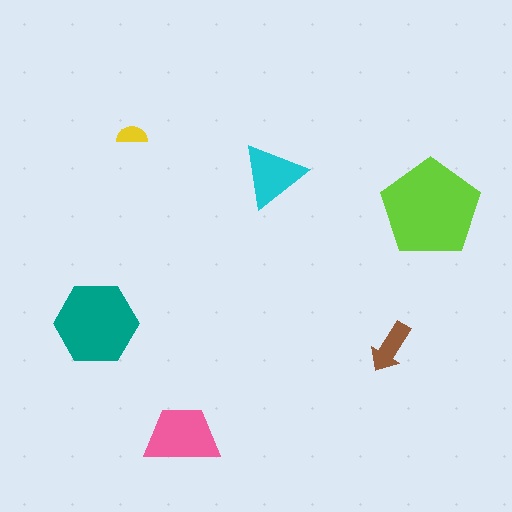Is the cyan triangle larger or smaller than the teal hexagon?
Smaller.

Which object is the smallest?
The yellow semicircle.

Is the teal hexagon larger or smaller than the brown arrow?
Larger.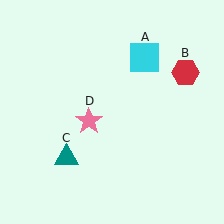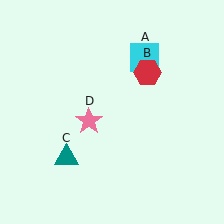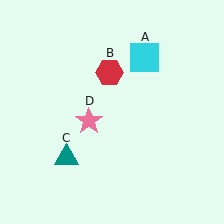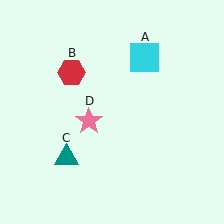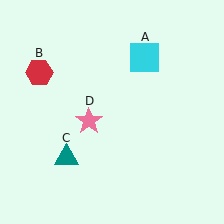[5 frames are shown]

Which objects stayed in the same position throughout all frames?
Cyan square (object A) and teal triangle (object C) and pink star (object D) remained stationary.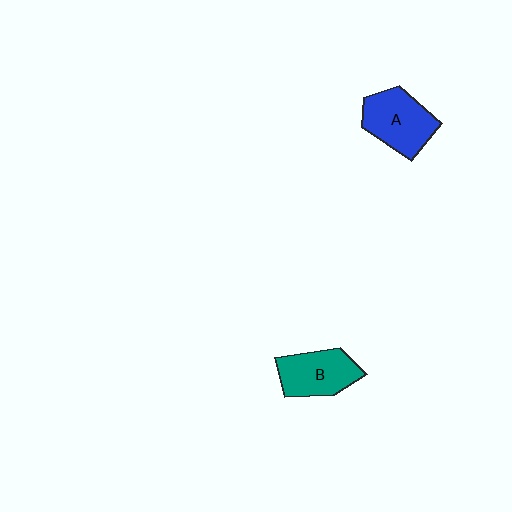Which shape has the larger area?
Shape A (blue).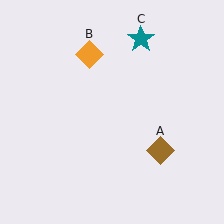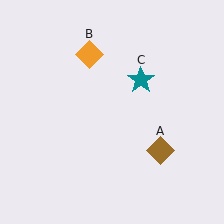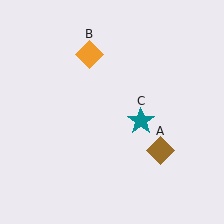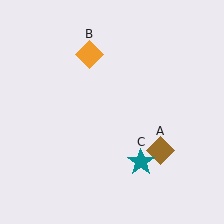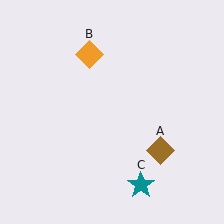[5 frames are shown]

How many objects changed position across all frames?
1 object changed position: teal star (object C).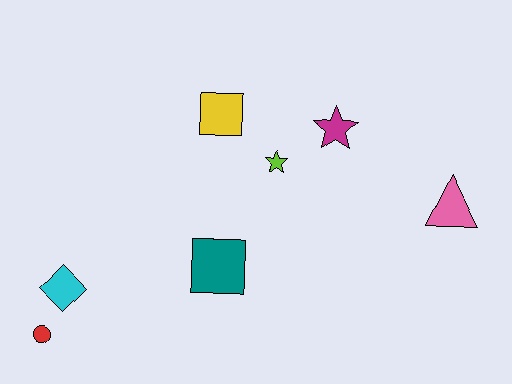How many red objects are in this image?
There is 1 red object.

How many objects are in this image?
There are 7 objects.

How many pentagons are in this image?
There are no pentagons.